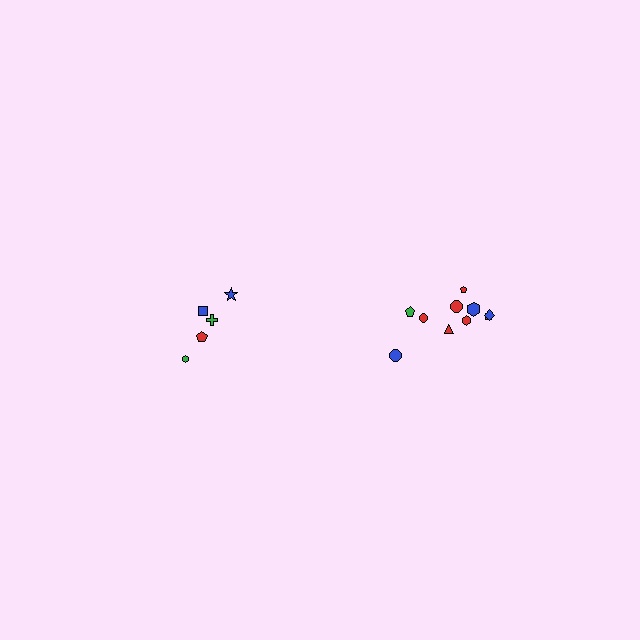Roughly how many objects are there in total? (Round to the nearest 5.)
Roughly 15 objects in total.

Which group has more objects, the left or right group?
The right group.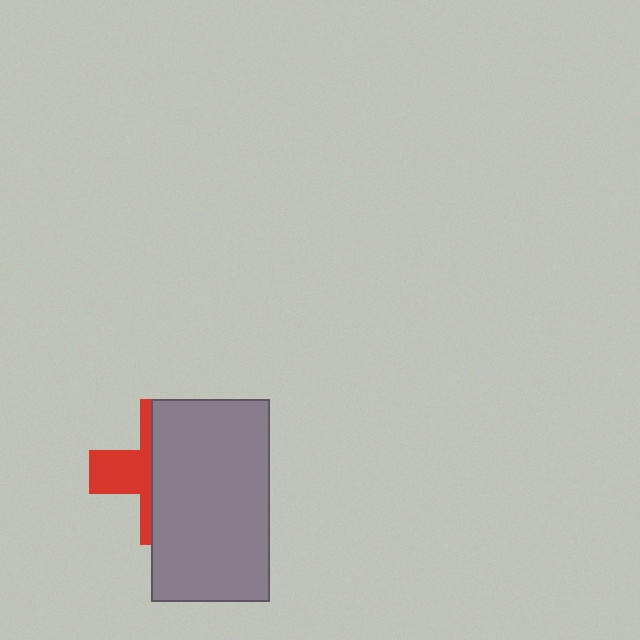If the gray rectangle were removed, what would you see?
You would see the complete red cross.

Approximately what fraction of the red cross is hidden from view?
Roughly 63% of the red cross is hidden behind the gray rectangle.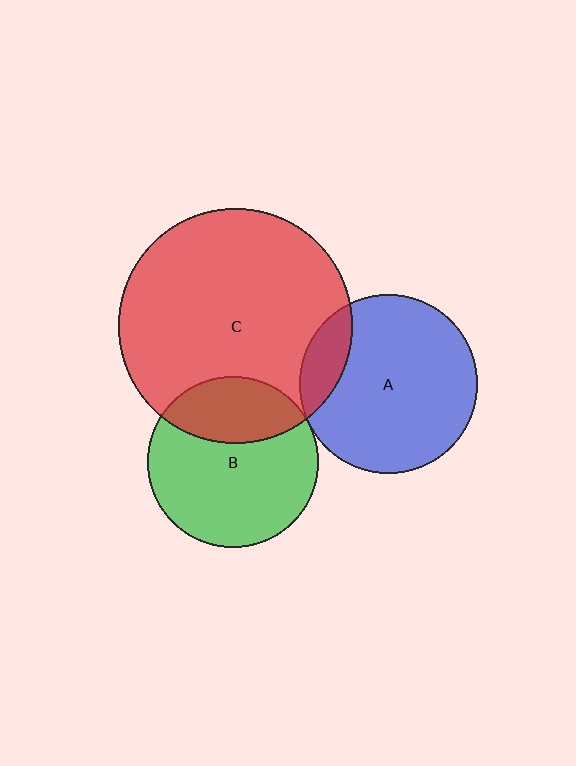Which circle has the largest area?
Circle C (red).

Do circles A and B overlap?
Yes.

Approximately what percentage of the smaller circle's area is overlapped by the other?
Approximately 5%.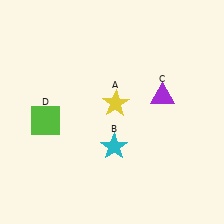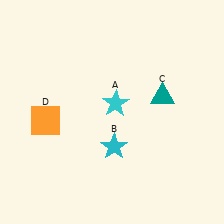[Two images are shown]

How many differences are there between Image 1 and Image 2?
There are 3 differences between the two images.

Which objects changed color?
A changed from yellow to cyan. C changed from purple to teal. D changed from lime to orange.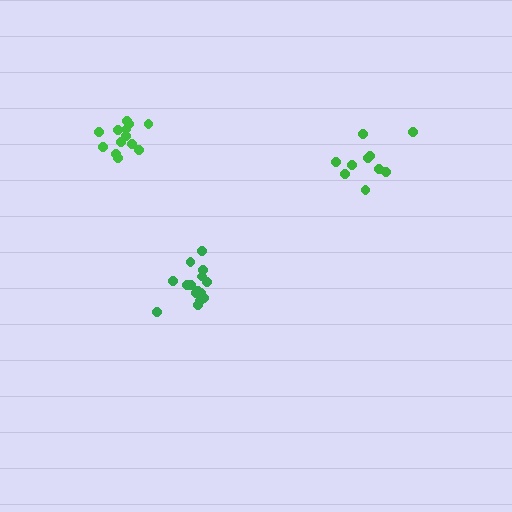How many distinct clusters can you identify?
There are 3 distinct clusters.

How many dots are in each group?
Group 1: 15 dots, Group 2: 13 dots, Group 3: 10 dots (38 total).